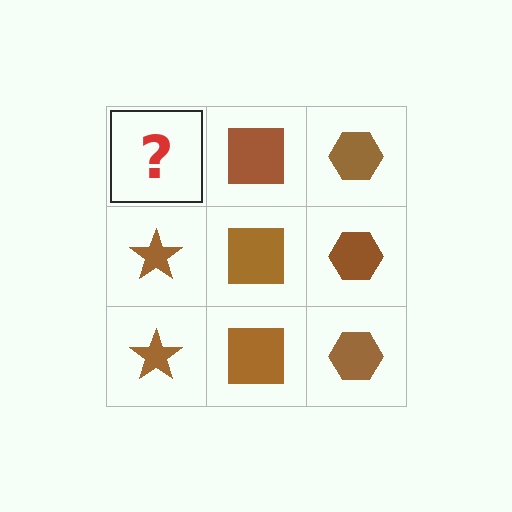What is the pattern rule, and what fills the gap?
The rule is that each column has a consistent shape. The gap should be filled with a brown star.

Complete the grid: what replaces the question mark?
The question mark should be replaced with a brown star.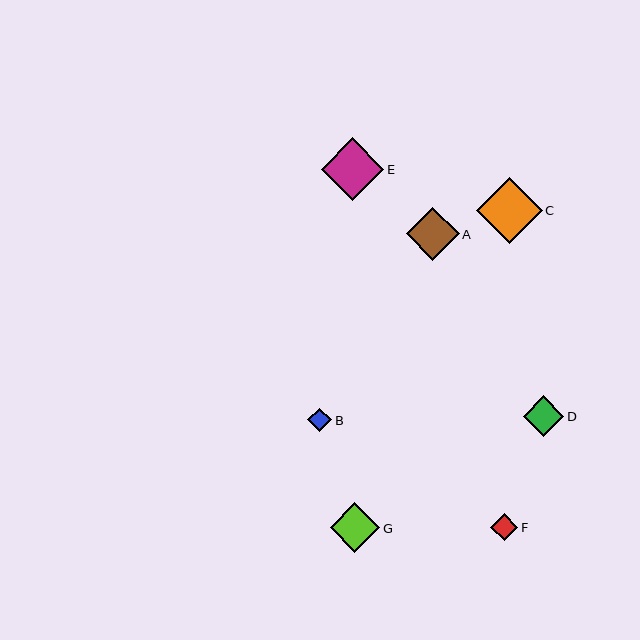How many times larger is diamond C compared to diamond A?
Diamond C is approximately 1.2 times the size of diamond A.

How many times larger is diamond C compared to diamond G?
Diamond C is approximately 1.3 times the size of diamond G.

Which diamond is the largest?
Diamond C is the largest with a size of approximately 66 pixels.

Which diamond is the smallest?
Diamond B is the smallest with a size of approximately 24 pixels.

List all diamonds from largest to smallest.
From largest to smallest: C, E, A, G, D, F, B.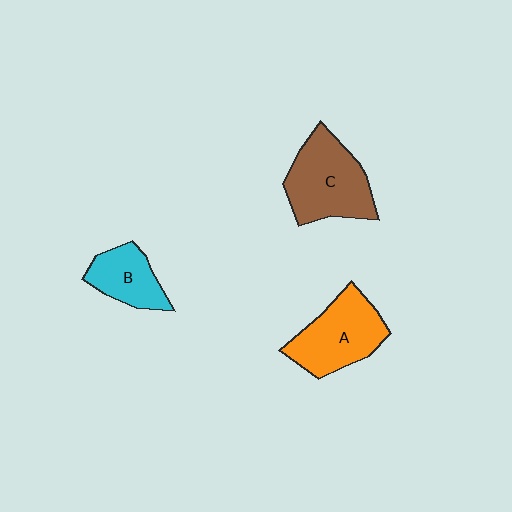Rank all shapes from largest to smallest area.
From largest to smallest: C (brown), A (orange), B (cyan).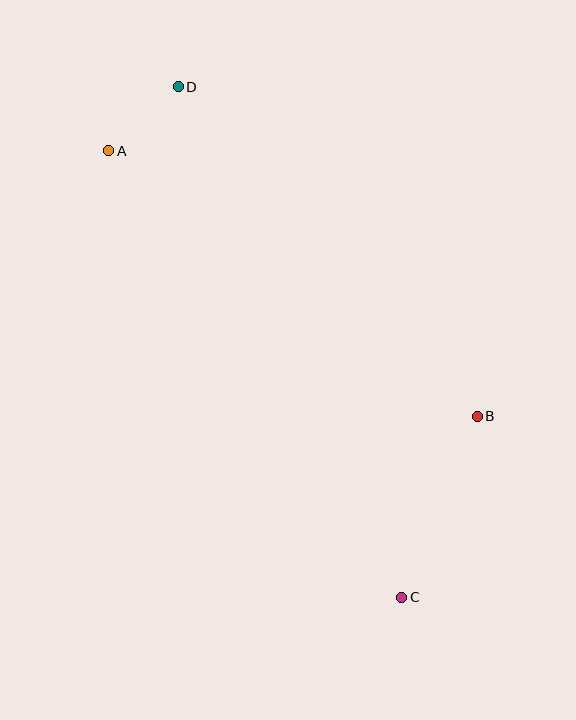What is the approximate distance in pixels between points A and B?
The distance between A and B is approximately 454 pixels.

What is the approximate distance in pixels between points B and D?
The distance between B and D is approximately 445 pixels.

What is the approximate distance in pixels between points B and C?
The distance between B and C is approximately 196 pixels.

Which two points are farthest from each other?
Points C and D are farthest from each other.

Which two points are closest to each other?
Points A and D are closest to each other.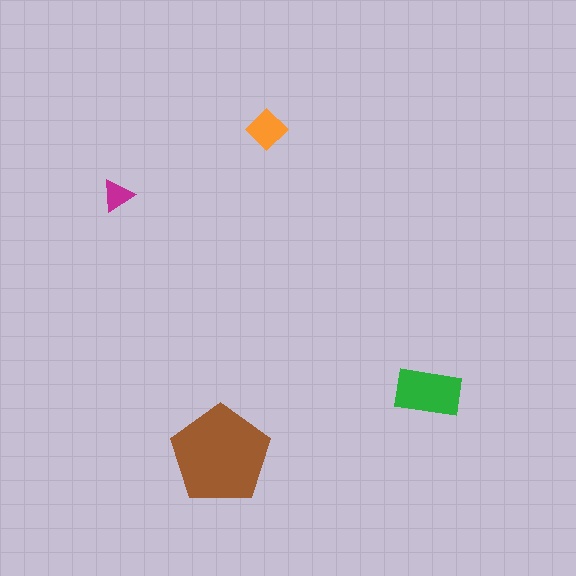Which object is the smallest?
The magenta triangle.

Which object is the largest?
The brown pentagon.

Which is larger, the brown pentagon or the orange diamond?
The brown pentagon.